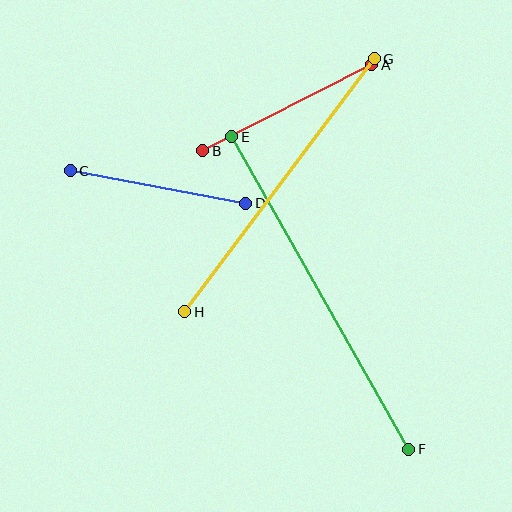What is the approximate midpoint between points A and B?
The midpoint is at approximately (287, 108) pixels.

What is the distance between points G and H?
The distance is approximately 316 pixels.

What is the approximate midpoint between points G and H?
The midpoint is at approximately (280, 185) pixels.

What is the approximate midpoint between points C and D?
The midpoint is at approximately (158, 187) pixels.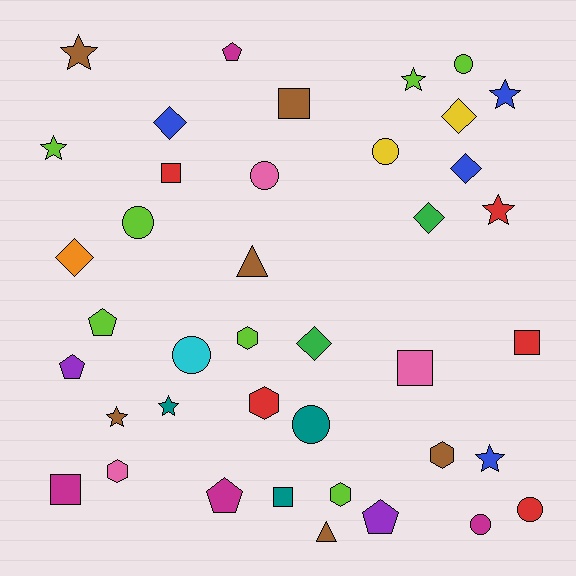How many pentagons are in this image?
There are 5 pentagons.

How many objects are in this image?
There are 40 objects.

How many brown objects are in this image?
There are 6 brown objects.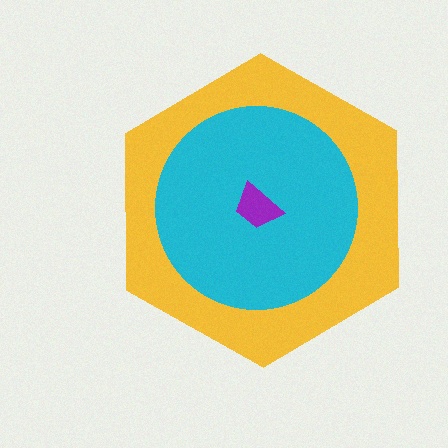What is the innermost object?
The purple trapezoid.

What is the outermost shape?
The yellow hexagon.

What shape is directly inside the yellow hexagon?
The cyan circle.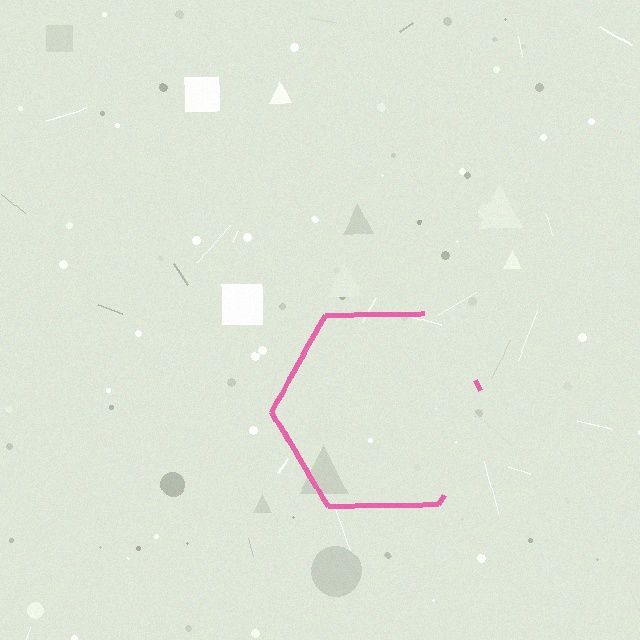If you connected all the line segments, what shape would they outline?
They would outline a hexagon.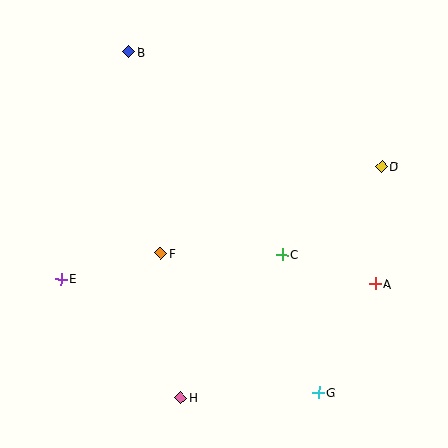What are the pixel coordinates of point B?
Point B is at (129, 52).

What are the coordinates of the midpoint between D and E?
The midpoint between D and E is at (221, 223).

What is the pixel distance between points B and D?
The distance between B and D is 278 pixels.